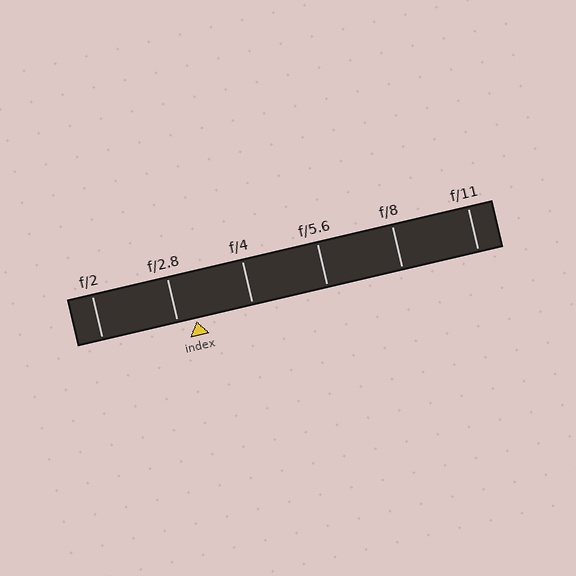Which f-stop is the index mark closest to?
The index mark is closest to f/2.8.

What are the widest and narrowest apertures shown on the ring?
The widest aperture shown is f/2 and the narrowest is f/11.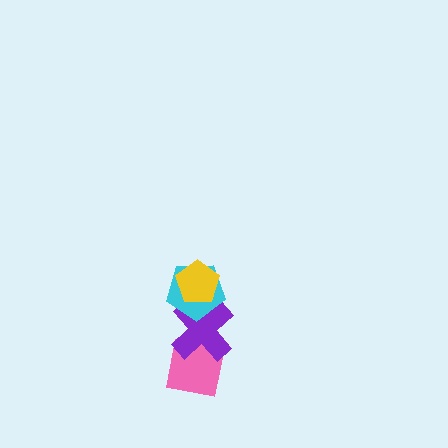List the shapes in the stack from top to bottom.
From top to bottom: the yellow pentagon, the cyan pentagon, the purple cross, the pink square.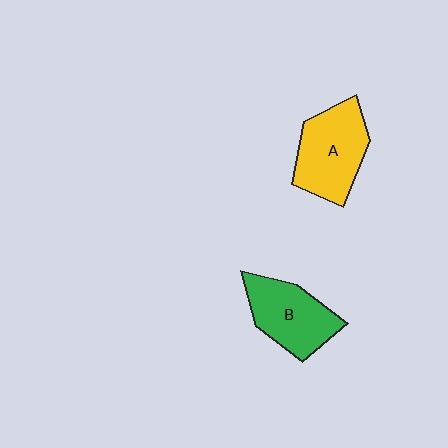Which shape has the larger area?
Shape A (yellow).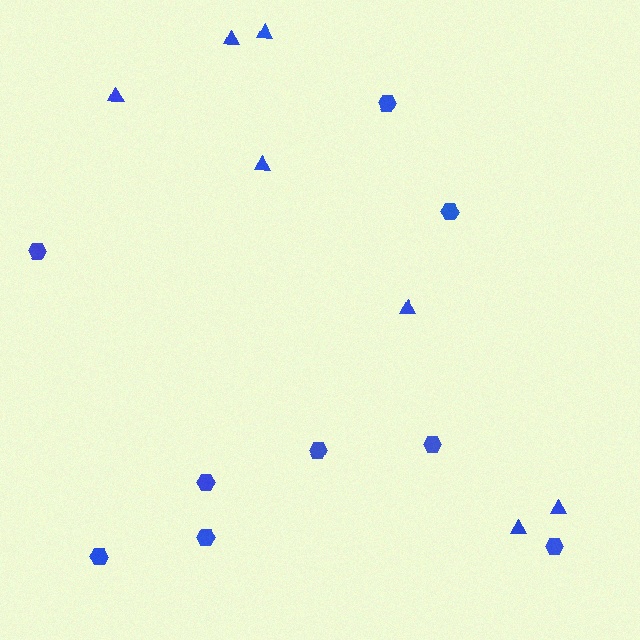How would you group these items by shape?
There are 2 groups: one group of triangles (7) and one group of hexagons (9).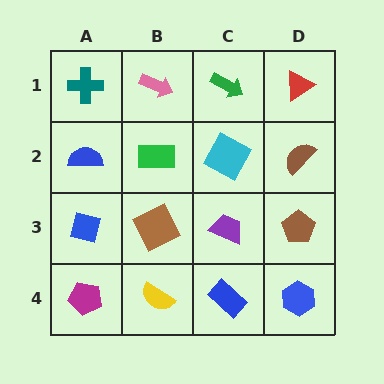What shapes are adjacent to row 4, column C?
A purple trapezoid (row 3, column C), a yellow semicircle (row 4, column B), a blue hexagon (row 4, column D).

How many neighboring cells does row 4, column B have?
3.